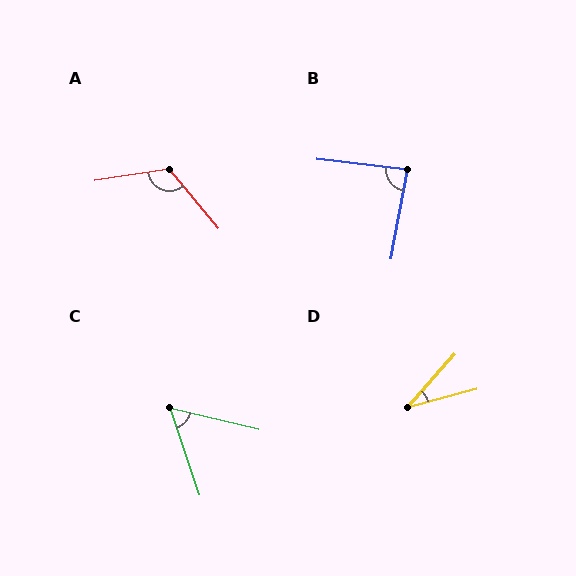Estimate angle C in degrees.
Approximately 58 degrees.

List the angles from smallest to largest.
D (34°), C (58°), B (86°), A (121°).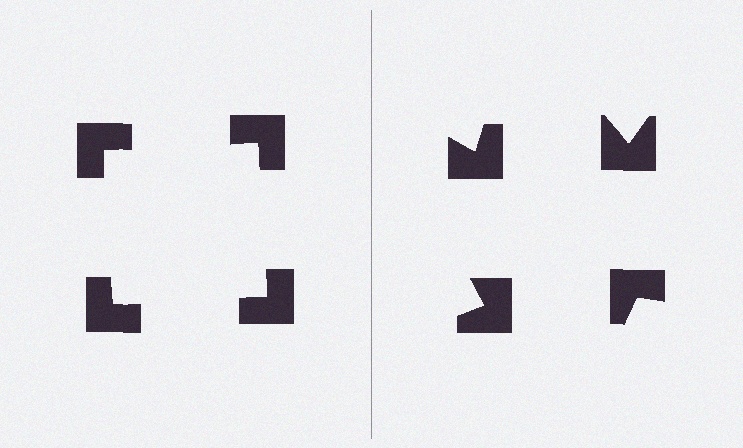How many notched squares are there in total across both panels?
8 — 4 on each side.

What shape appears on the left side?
An illusory square.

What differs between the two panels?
The notched squares are positioned identically on both sides; only the wedge orientations differ. On the left they align to a square; on the right they are misaligned.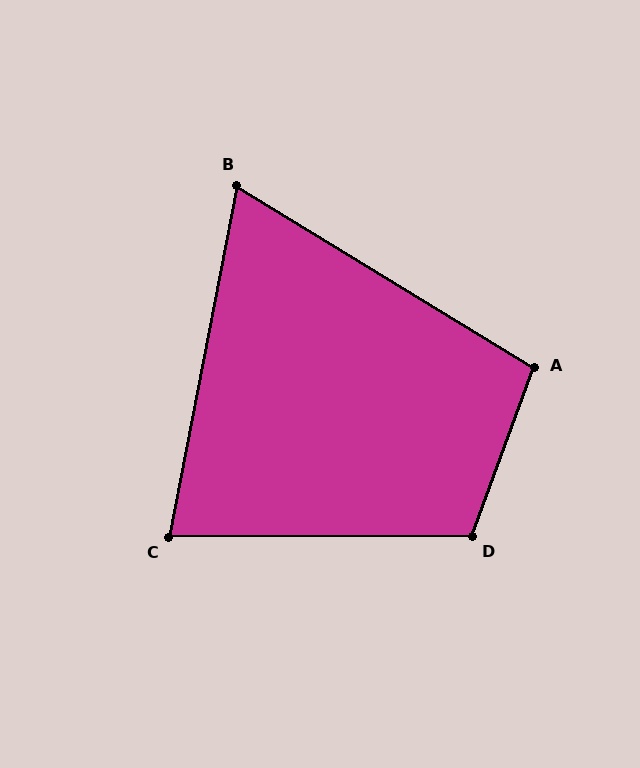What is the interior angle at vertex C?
Approximately 79 degrees (acute).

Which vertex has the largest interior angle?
D, at approximately 110 degrees.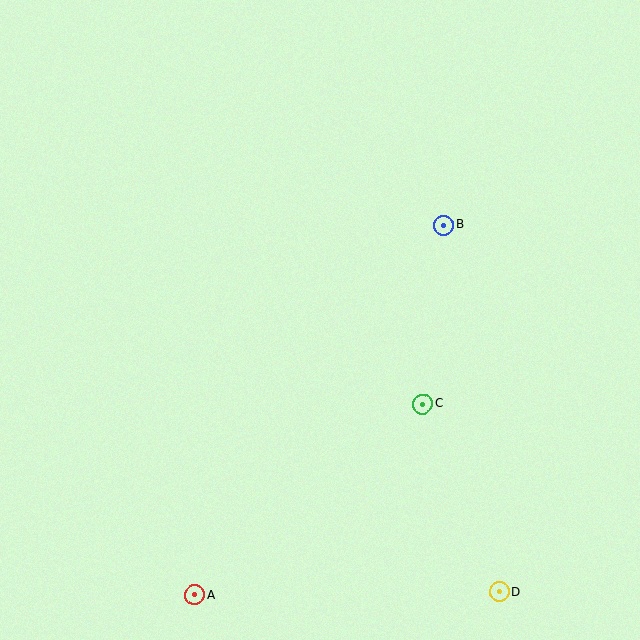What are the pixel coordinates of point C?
Point C is at (422, 404).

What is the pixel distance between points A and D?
The distance between A and D is 305 pixels.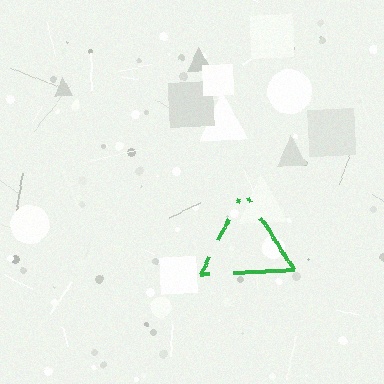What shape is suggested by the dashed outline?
The dashed outline suggests a triangle.